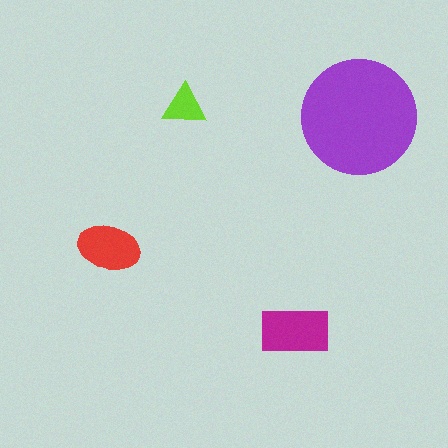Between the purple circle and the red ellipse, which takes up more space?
The purple circle.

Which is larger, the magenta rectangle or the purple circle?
The purple circle.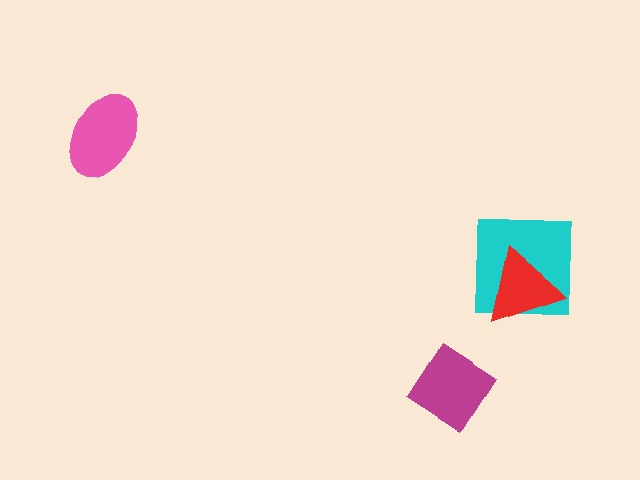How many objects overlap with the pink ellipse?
0 objects overlap with the pink ellipse.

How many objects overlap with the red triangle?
1 object overlaps with the red triangle.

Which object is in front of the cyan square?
The red triangle is in front of the cyan square.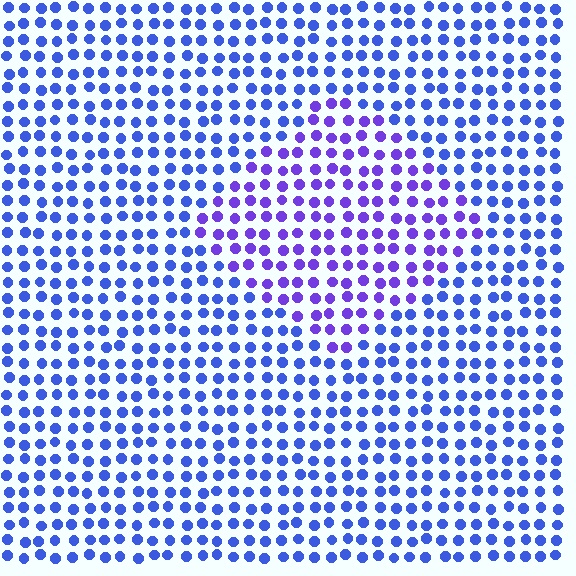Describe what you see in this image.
The image is filled with small blue elements in a uniform arrangement. A diamond-shaped region is visible where the elements are tinted to a slightly different hue, forming a subtle color boundary.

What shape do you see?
I see a diamond.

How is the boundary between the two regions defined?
The boundary is defined purely by a slight shift in hue (about 32 degrees). Spacing, size, and orientation are identical on both sides.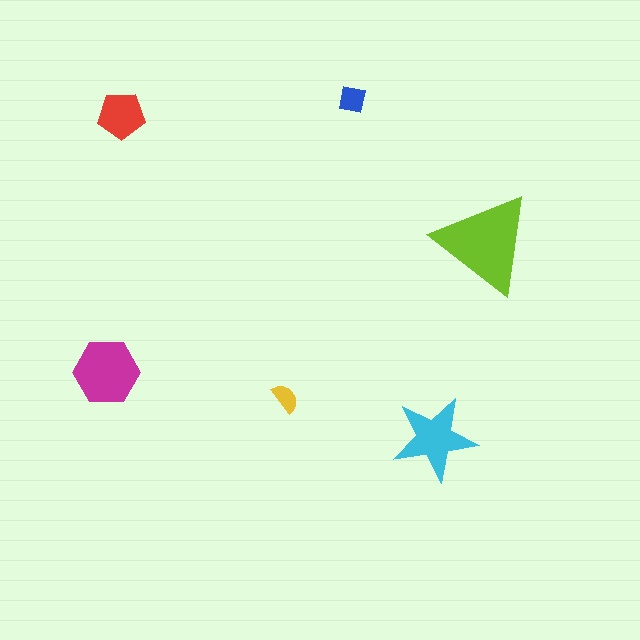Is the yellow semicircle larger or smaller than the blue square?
Smaller.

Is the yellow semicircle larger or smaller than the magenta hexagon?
Smaller.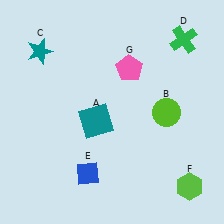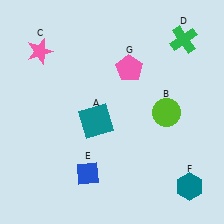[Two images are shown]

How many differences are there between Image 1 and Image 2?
There are 2 differences between the two images.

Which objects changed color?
C changed from teal to pink. F changed from lime to teal.